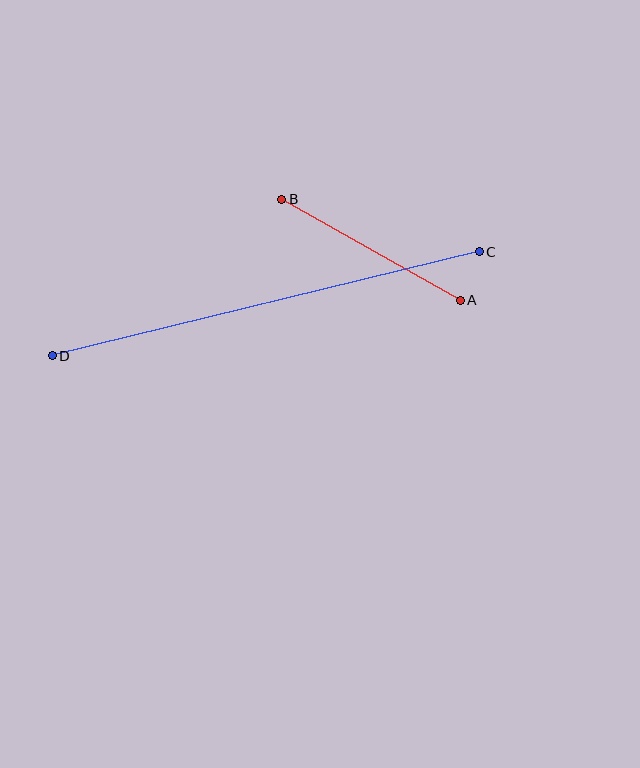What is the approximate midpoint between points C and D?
The midpoint is at approximately (266, 304) pixels.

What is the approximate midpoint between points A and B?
The midpoint is at approximately (371, 250) pixels.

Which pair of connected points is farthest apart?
Points C and D are farthest apart.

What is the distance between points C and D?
The distance is approximately 440 pixels.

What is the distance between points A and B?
The distance is approximately 205 pixels.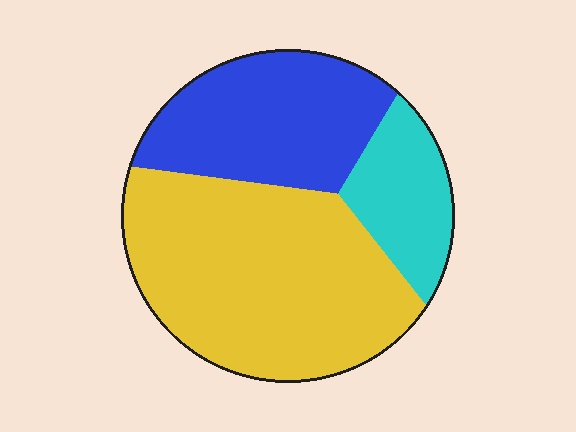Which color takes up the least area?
Cyan, at roughly 15%.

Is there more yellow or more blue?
Yellow.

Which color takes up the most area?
Yellow, at roughly 55%.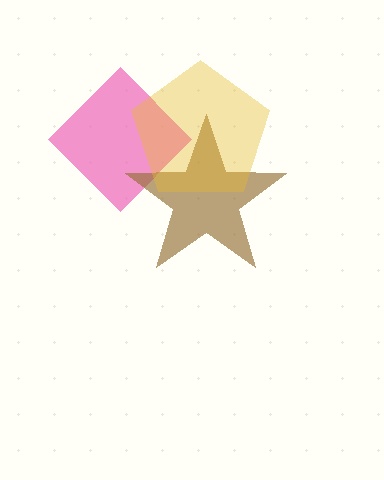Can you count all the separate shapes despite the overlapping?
Yes, there are 3 separate shapes.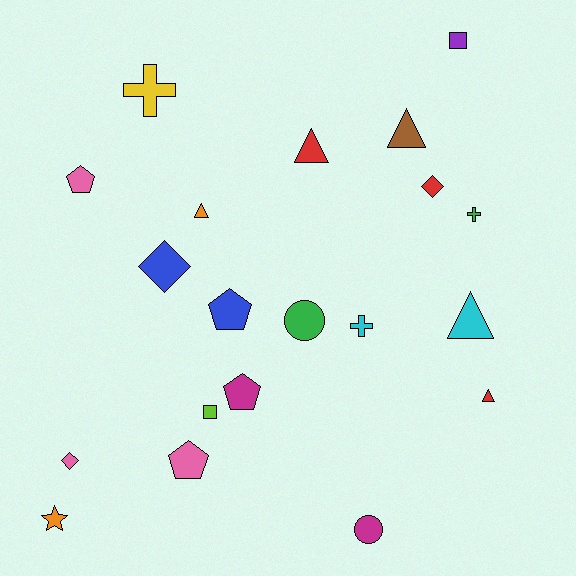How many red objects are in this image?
There are 3 red objects.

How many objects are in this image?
There are 20 objects.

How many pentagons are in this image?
There are 4 pentagons.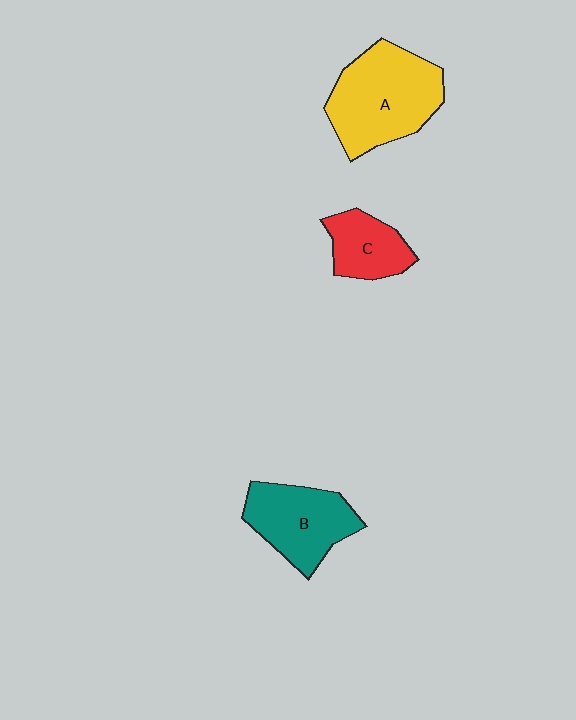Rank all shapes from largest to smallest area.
From largest to smallest: A (yellow), B (teal), C (red).